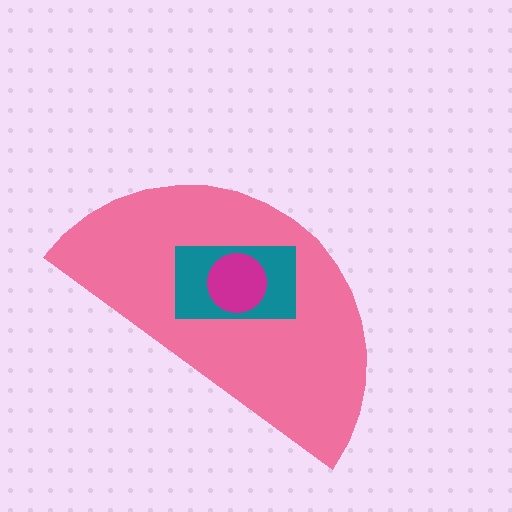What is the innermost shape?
The magenta circle.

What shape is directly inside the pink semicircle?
The teal rectangle.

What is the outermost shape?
The pink semicircle.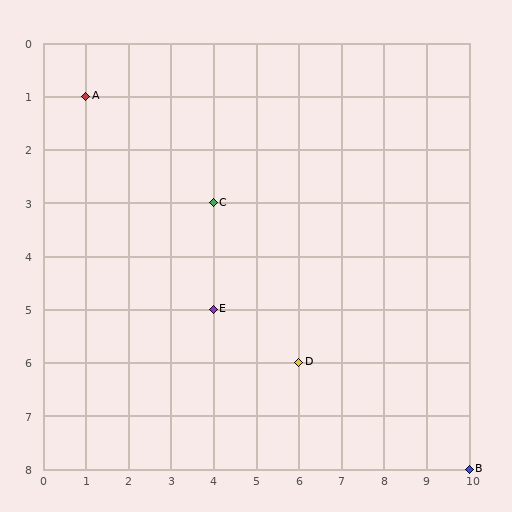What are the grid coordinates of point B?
Point B is at grid coordinates (10, 8).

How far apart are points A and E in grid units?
Points A and E are 3 columns and 4 rows apart (about 5.0 grid units diagonally).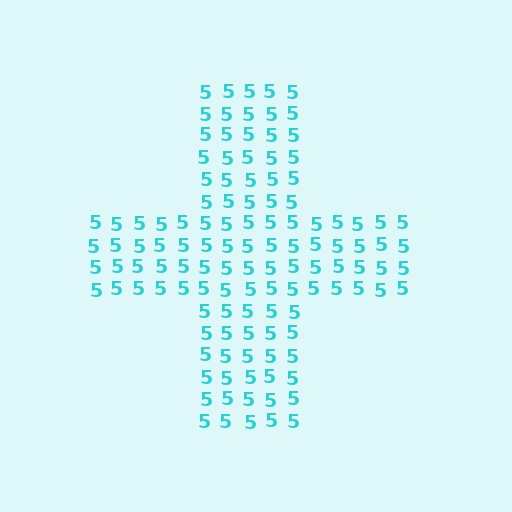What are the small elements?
The small elements are digit 5's.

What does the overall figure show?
The overall figure shows a cross.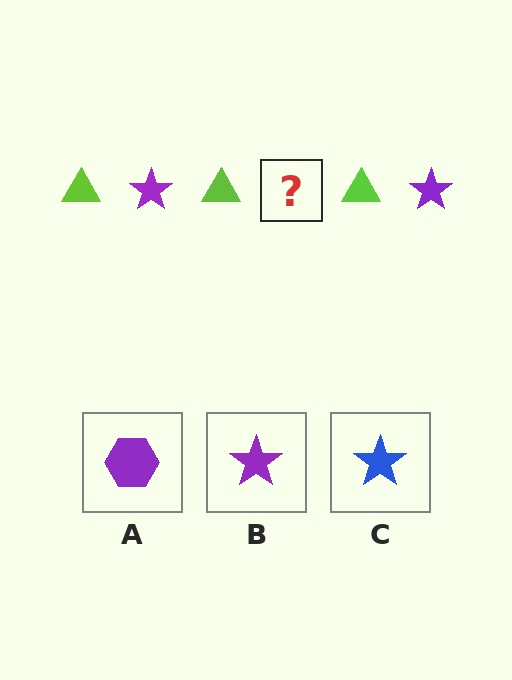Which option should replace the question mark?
Option B.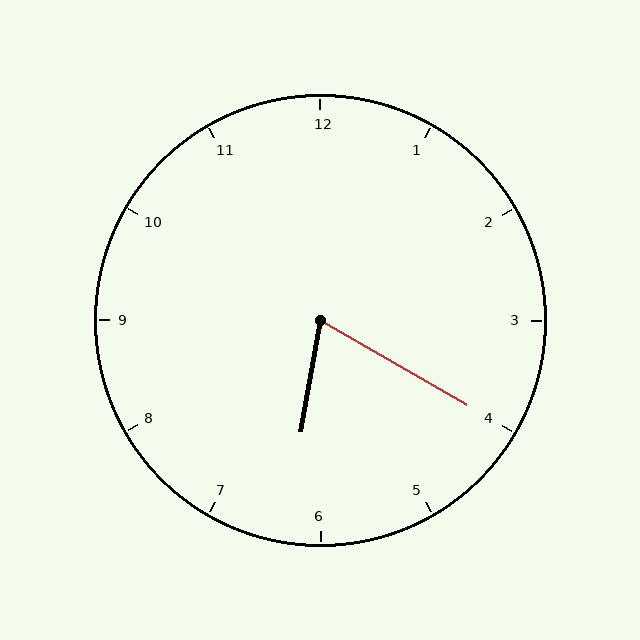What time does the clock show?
6:20.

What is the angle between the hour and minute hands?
Approximately 70 degrees.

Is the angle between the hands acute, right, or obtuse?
It is acute.